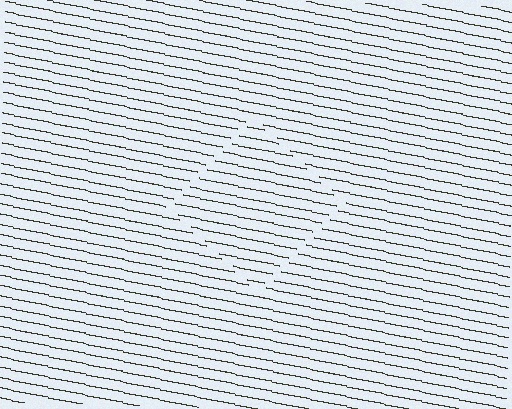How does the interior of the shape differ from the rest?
The interior of the shape contains the same grating, shifted by half a period — the contour is defined by the phase discontinuity where line-ends from the inner and outer gratings abut.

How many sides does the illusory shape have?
4 sides — the line-ends trace a square.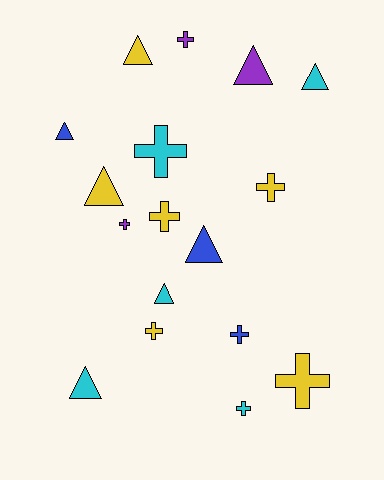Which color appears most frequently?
Yellow, with 6 objects.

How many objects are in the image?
There are 17 objects.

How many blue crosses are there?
There is 1 blue cross.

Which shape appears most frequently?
Cross, with 9 objects.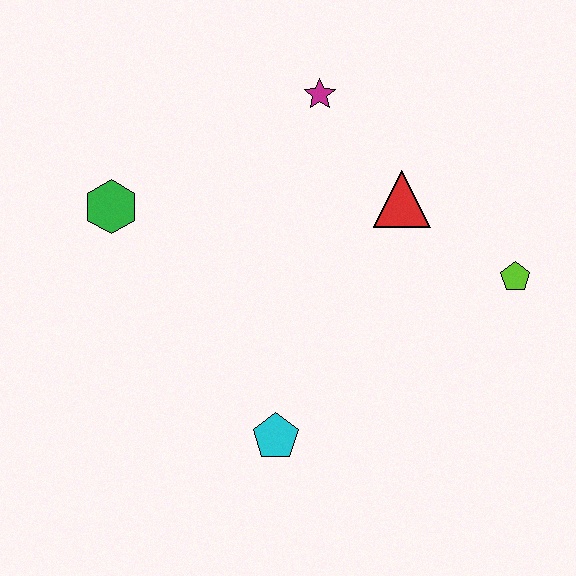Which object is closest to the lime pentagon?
The red triangle is closest to the lime pentagon.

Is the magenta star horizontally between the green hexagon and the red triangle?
Yes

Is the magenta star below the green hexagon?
No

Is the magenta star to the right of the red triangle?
No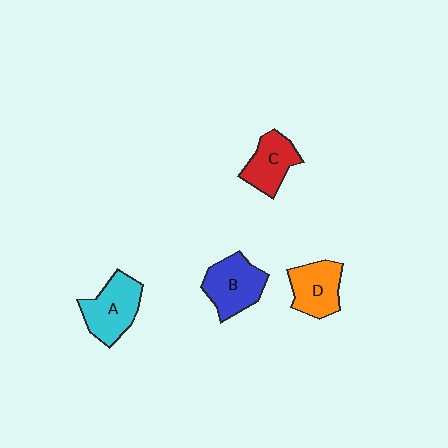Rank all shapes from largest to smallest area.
From largest to smallest: A (cyan), B (blue), D (orange), C (red).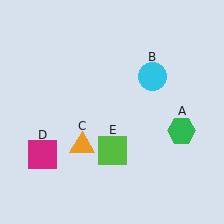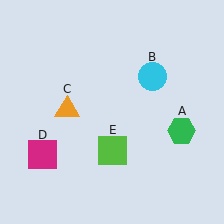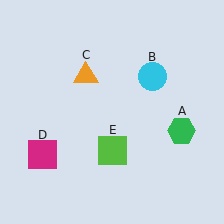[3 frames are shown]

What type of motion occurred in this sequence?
The orange triangle (object C) rotated clockwise around the center of the scene.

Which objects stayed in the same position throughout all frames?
Green hexagon (object A) and cyan circle (object B) and magenta square (object D) and lime square (object E) remained stationary.